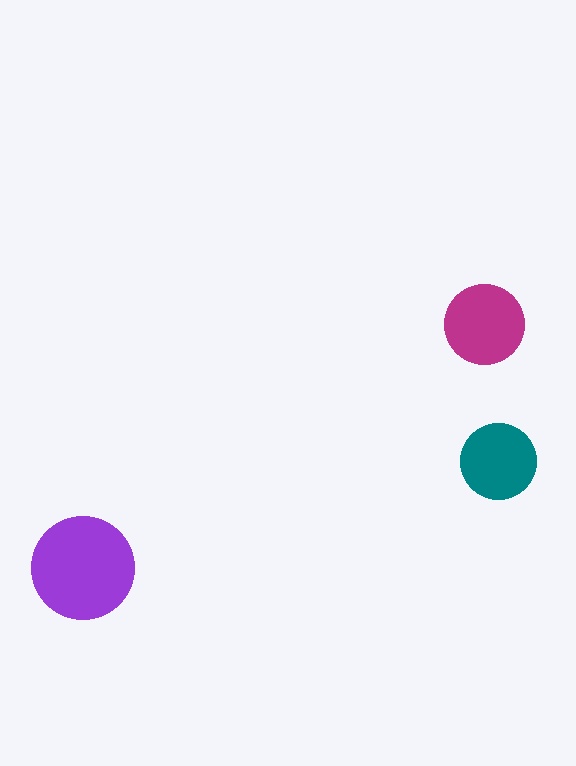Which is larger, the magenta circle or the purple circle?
The purple one.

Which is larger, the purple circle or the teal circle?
The purple one.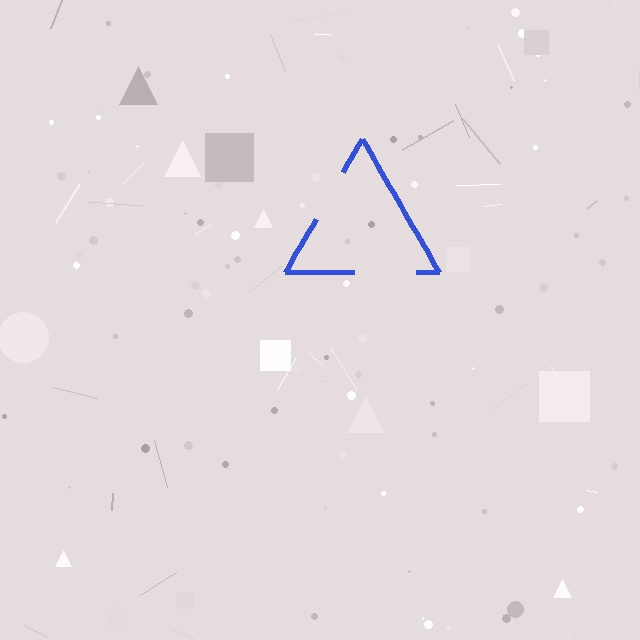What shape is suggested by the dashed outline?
The dashed outline suggests a triangle.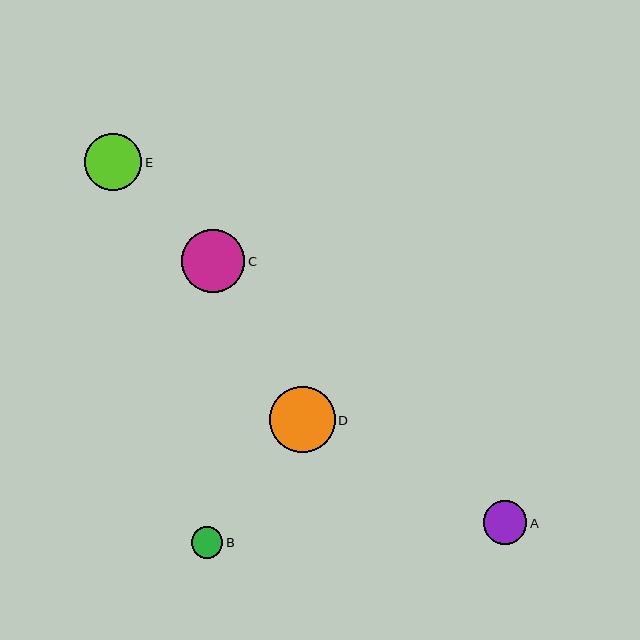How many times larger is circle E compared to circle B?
Circle E is approximately 1.8 times the size of circle B.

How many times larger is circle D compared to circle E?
Circle D is approximately 1.1 times the size of circle E.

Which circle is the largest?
Circle D is the largest with a size of approximately 66 pixels.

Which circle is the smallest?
Circle B is the smallest with a size of approximately 31 pixels.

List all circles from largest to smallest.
From largest to smallest: D, C, E, A, B.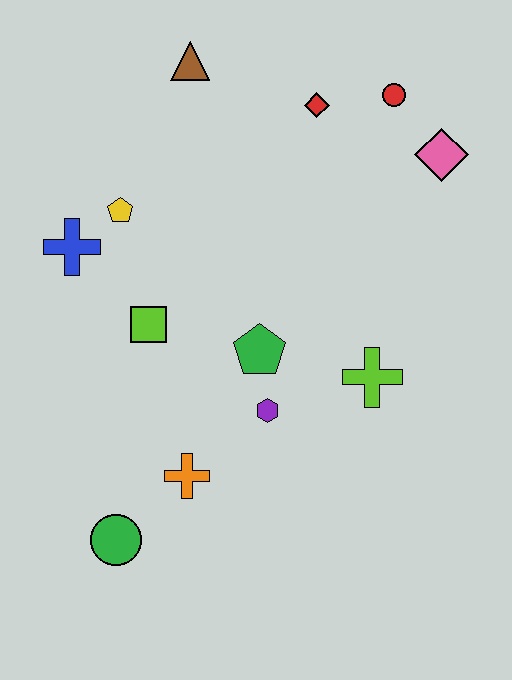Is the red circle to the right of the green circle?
Yes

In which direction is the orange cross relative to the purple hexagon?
The orange cross is to the left of the purple hexagon.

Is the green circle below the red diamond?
Yes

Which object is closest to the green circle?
The orange cross is closest to the green circle.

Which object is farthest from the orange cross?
The red circle is farthest from the orange cross.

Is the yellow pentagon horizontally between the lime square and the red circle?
No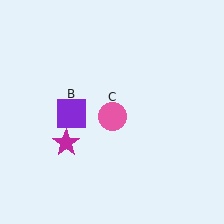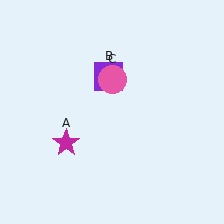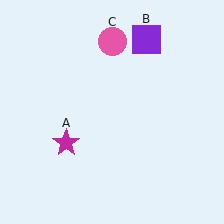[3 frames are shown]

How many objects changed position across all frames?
2 objects changed position: purple square (object B), pink circle (object C).